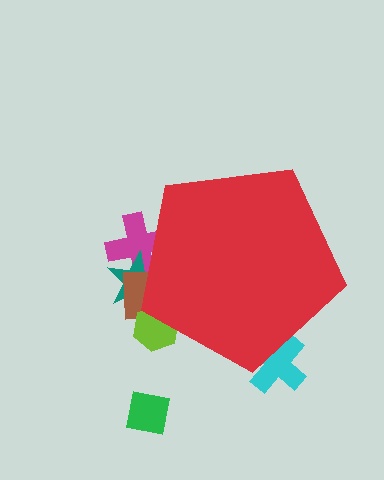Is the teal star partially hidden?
Yes, the teal star is partially hidden behind the red pentagon.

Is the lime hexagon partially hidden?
Yes, the lime hexagon is partially hidden behind the red pentagon.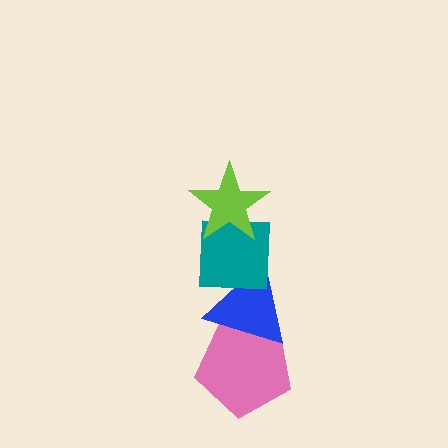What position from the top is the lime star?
The lime star is 1st from the top.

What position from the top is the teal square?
The teal square is 2nd from the top.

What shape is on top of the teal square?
The lime star is on top of the teal square.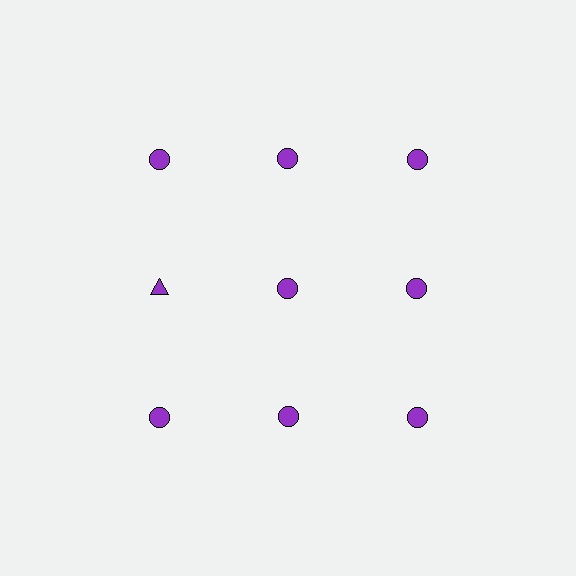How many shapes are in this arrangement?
There are 9 shapes arranged in a grid pattern.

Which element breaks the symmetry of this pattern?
The purple triangle in the second row, leftmost column breaks the symmetry. All other shapes are purple circles.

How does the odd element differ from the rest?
It has a different shape: triangle instead of circle.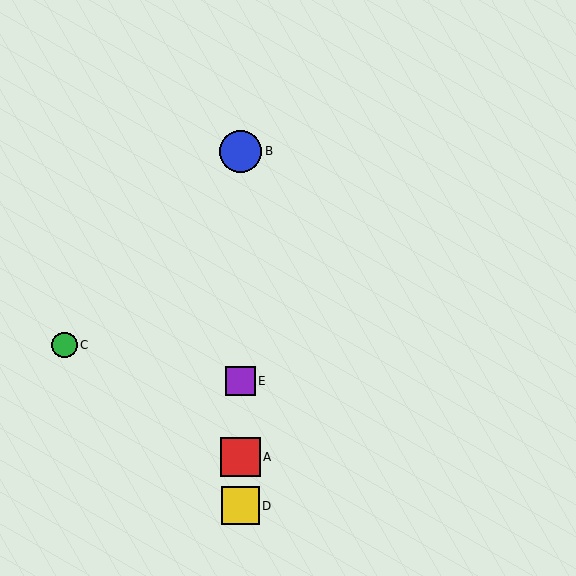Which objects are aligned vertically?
Objects A, B, D, E are aligned vertically.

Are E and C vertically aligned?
No, E is at x≈241 and C is at x≈64.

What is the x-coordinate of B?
Object B is at x≈241.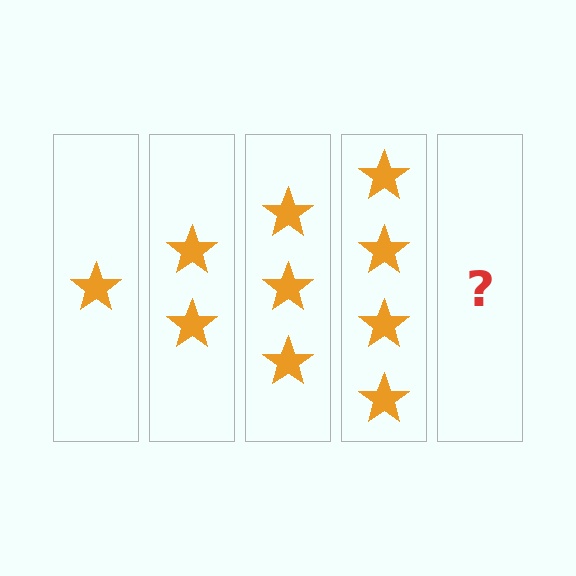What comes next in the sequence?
The next element should be 5 stars.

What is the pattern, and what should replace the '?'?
The pattern is that each step adds one more star. The '?' should be 5 stars.